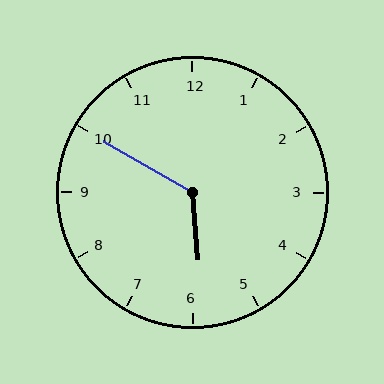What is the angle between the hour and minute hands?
Approximately 125 degrees.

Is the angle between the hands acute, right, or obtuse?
It is obtuse.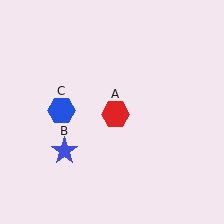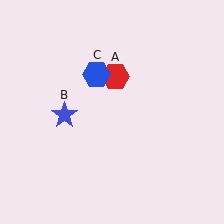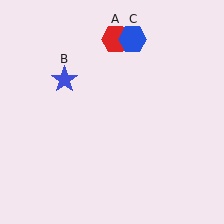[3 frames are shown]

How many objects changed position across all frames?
3 objects changed position: red hexagon (object A), blue star (object B), blue hexagon (object C).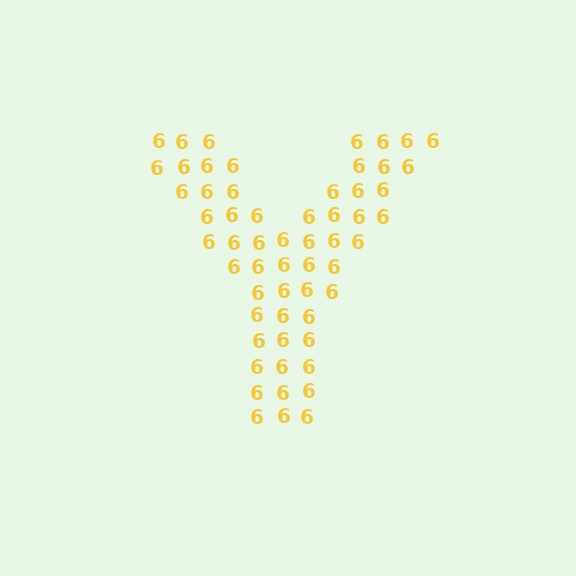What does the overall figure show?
The overall figure shows the letter Y.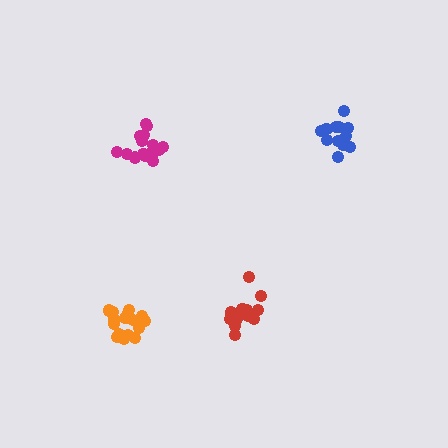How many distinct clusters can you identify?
There are 4 distinct clusters.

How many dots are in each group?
Group 1: 17 dots, Group 2: 13 dots, Group 3: 17 dots, Group 4: 13 dots (60 total).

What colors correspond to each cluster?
The clusters are colored: orange, red, magenta, blue.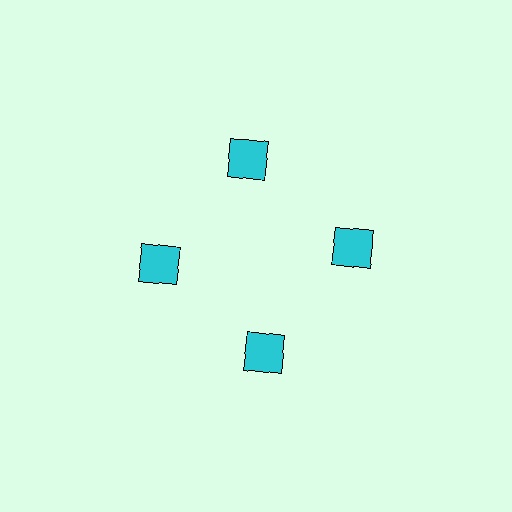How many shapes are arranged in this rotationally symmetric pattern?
There are 4 shapes, arranged in 4 groups of 1.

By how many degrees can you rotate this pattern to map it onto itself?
The pattern maps onto itself every 90 degrees of rotation.